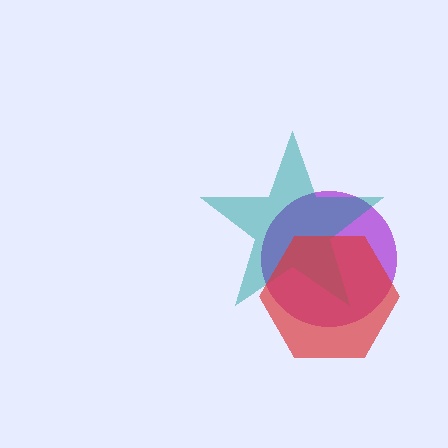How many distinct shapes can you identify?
There are 3 distinct shapes: a purple circle, a teal star, a red hexagon.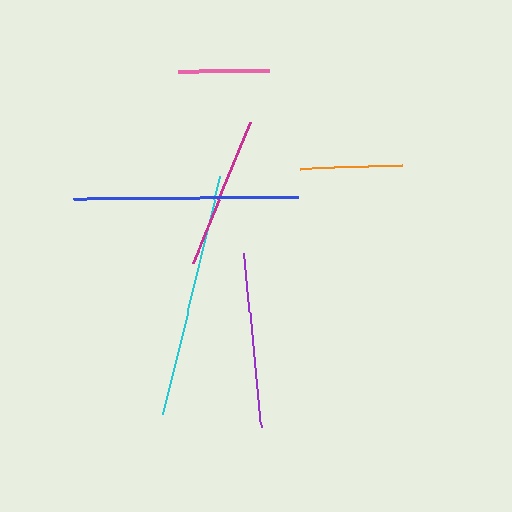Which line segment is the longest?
The cyan line is the longest at approximately 245 pixels.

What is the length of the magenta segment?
The magenta segment is approximately 152 pixels long.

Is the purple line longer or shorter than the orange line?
The purple line is longer than the orange line.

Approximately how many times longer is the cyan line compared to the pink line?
The cyan line is approximately 2.7 times the length of the pink line.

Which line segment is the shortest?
The pink line is the shortest at approximately 91 pixels.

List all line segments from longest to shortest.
From longest to shortest: cyan, blue, purple, magenta, orange, pink.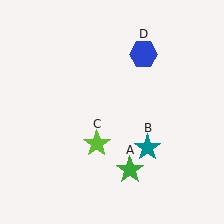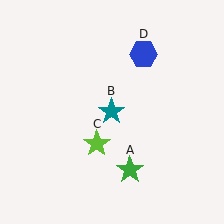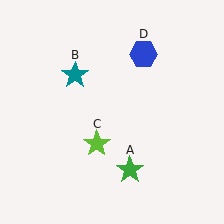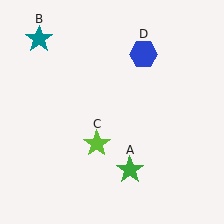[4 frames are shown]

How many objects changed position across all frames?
1 object changed position: teal star (object B).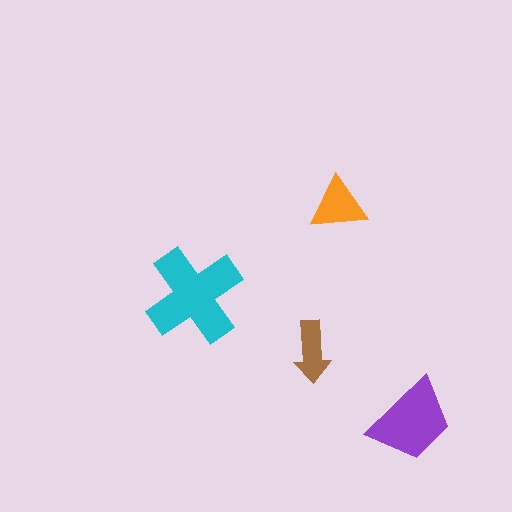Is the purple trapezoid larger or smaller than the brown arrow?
Larger.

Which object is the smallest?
The brown arrow.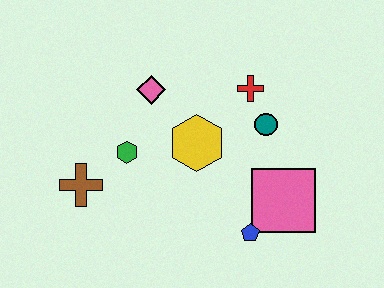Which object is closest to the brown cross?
The green hexagon is closest to the brown cross.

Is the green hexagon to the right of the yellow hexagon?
No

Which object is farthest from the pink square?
The brown cross is farthest from the pink square.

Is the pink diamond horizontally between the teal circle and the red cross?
No